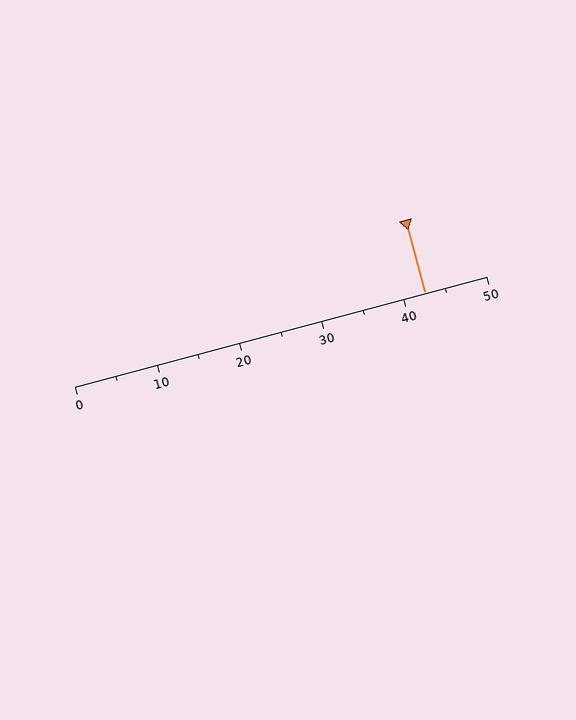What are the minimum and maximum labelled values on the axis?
The axis runs from 0 to 50.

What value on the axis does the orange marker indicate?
The marker indicates approximately 42.5.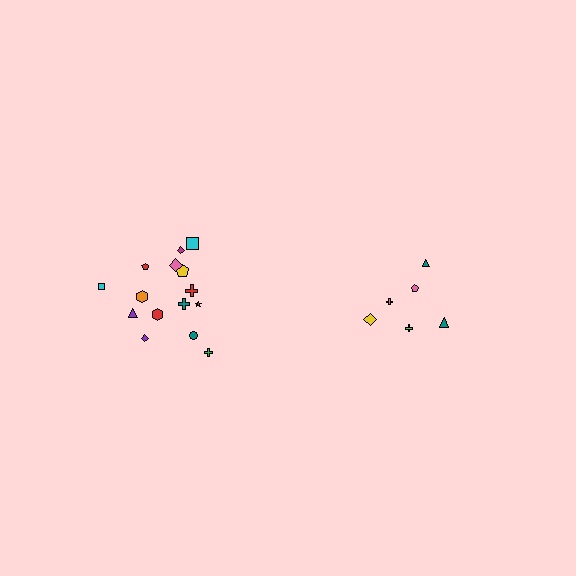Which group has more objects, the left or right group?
The left group.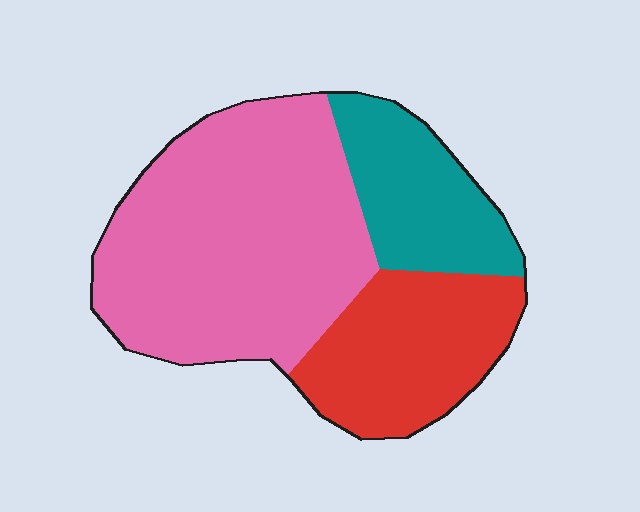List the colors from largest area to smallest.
From largest to smallest: pink, red, teal.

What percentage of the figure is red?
Red takes up about one quarter (1/4) of the figure.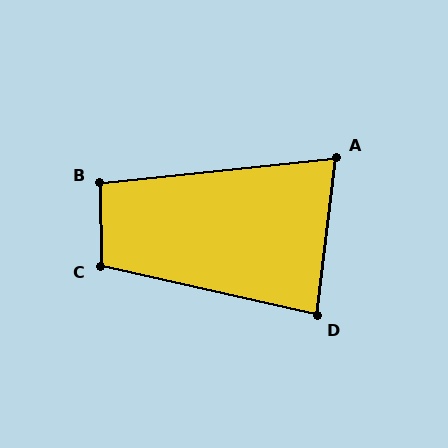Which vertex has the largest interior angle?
C, at approximately 103 degrees.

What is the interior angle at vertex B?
Approximately 96 degrees (obtuse).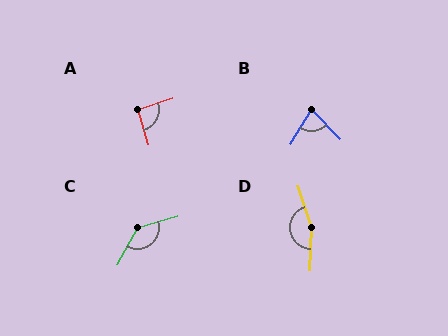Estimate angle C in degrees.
Approximately 135 degrees.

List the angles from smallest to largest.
B (75°), A (91°), C (135°), D (160°).